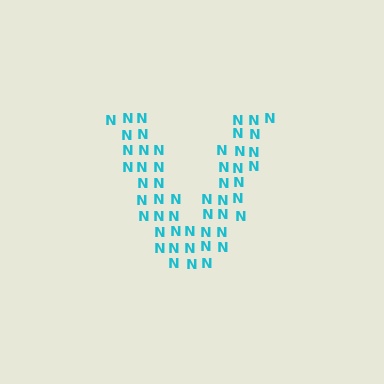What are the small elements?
The small elements are letter N's.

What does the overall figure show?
The overall figure shows the letter V.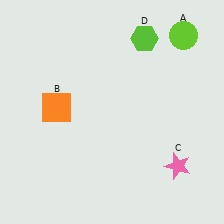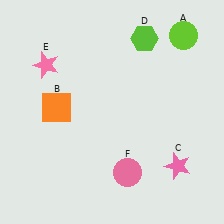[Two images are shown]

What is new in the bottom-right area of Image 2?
A pink circle (F) was added in the bottom-right area of Image 2.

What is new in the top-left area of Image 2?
A pink star (E) was added in the top-left area of Image 2.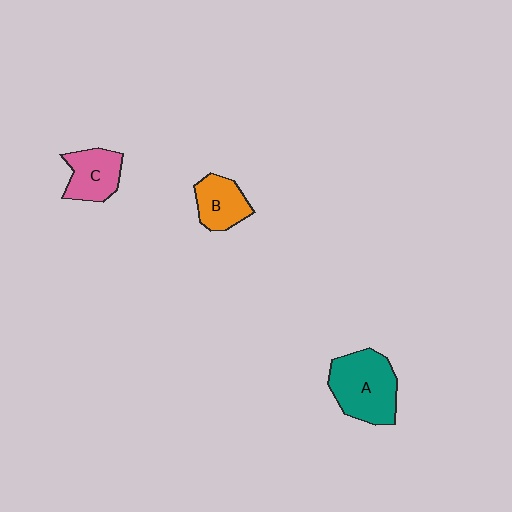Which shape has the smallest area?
Shape B (orange).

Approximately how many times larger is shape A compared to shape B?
Approximately 1.7 times.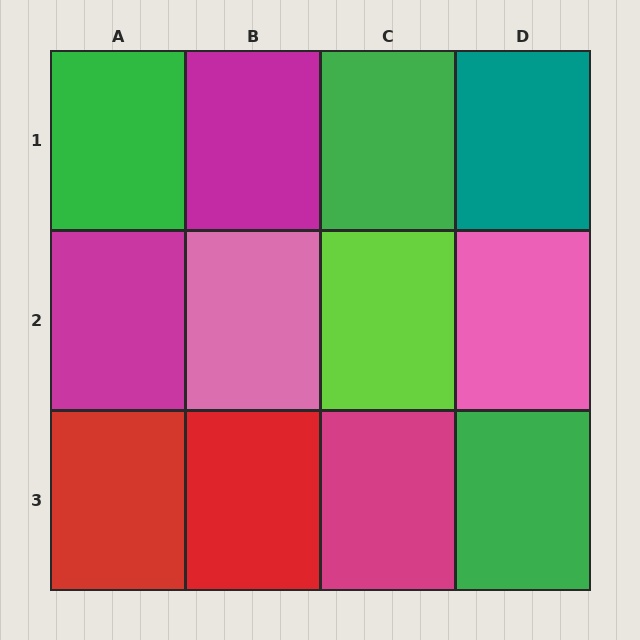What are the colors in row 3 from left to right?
Red, red, magenta, green.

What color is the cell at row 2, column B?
Pink.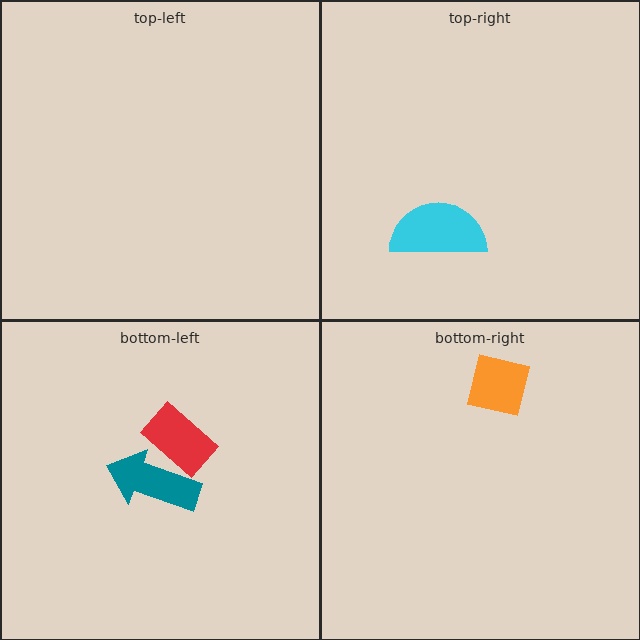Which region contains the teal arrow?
The bottom-left region.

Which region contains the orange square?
The bottom-right region.